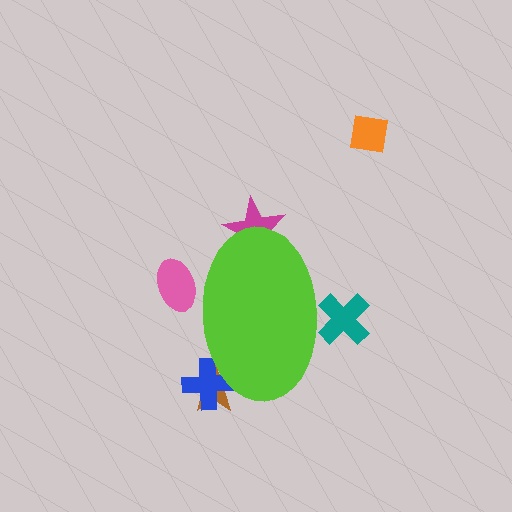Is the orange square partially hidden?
No, the orange square is fully visible.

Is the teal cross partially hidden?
Yes, the teal cross is partially hidden behind the lime ellipse.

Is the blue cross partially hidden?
Yes, the blue cross is partially hidden behind the lime ellipse.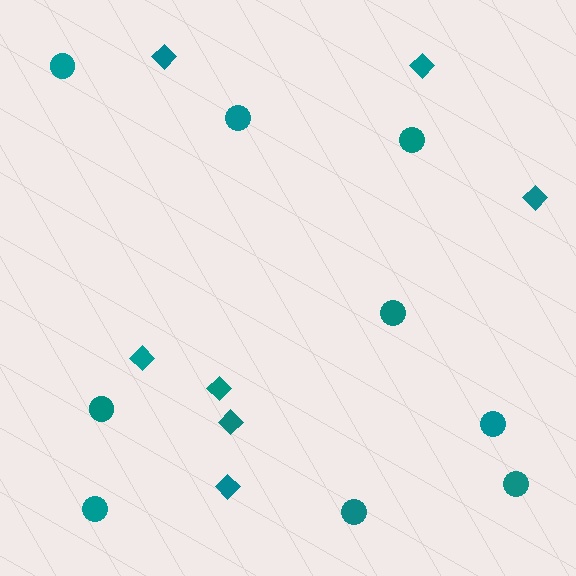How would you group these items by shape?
There are 2 groups: one group of circles (9) and one group of diamonds (7).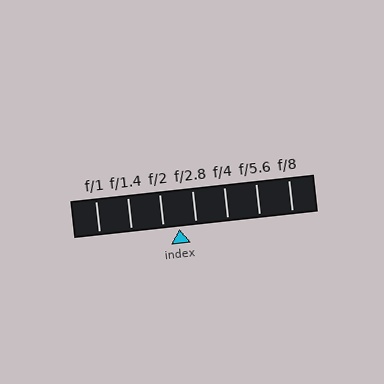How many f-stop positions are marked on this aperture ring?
There are 7 f-stop positions marked.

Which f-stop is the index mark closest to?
The index mark is closest to f/2.8.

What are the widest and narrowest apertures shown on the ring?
The widest aperture shown is f/1 and the narrowest is f/8.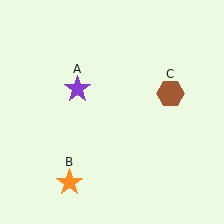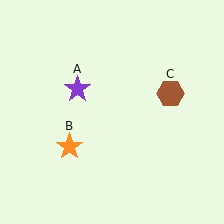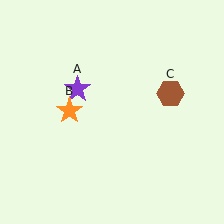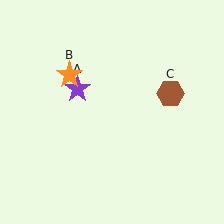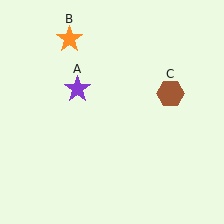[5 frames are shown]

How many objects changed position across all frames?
1 object changed position: orange star (object B).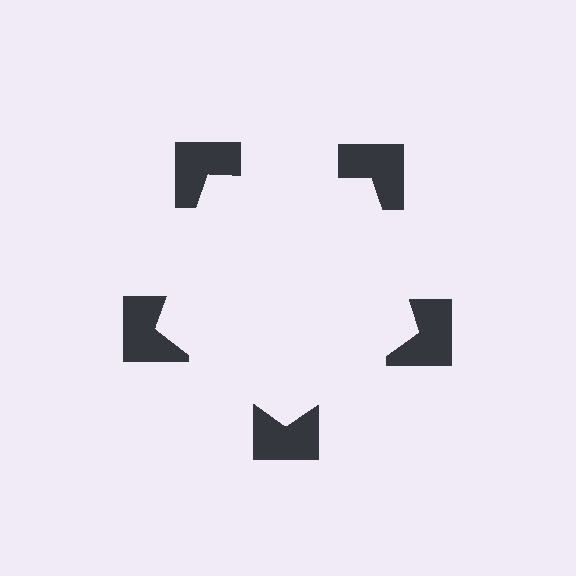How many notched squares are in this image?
There are 5 — one at each vertex of the illusory pentagon.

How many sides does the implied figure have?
5 sides.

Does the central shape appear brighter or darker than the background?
It typically appears slightly brighter than the background, even though no actual brightness change is drawn.